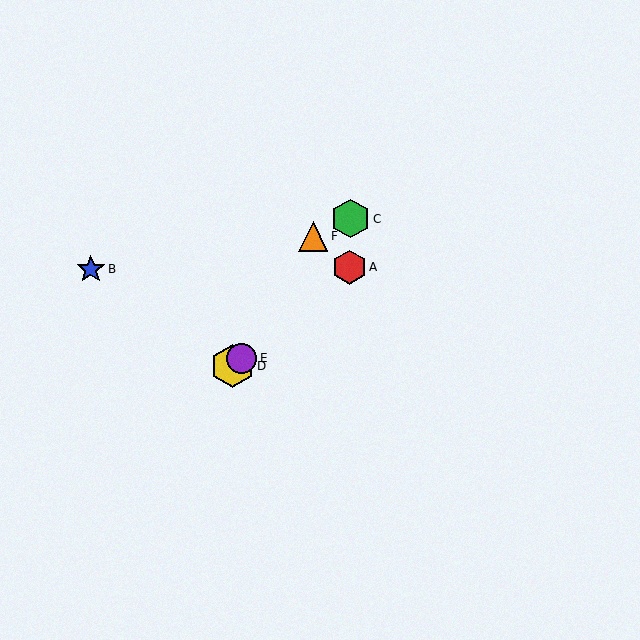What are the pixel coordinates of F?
Object F is at (313, 236).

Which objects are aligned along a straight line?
Objects A, D, E are aligned along a straight line.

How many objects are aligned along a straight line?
3 objects (A, D, E) are aligned along a straight line.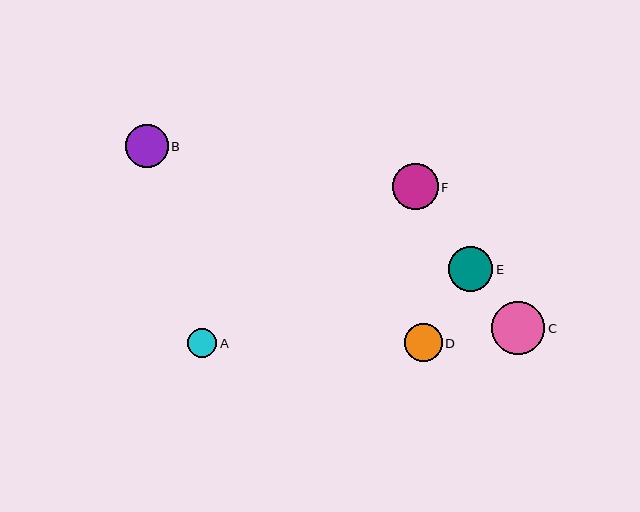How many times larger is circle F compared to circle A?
Circle F is approximately 1.6 times the size of circle A.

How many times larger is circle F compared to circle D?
Circle F is approximately 1.2 times the size of circle D.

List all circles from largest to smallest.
From largest to smallest: C, F, E, B, D, A.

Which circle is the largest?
Circle C is the largest with a size of approximately 53 pixels.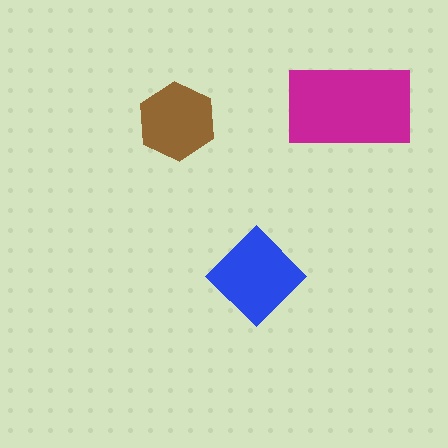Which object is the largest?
The magenta rectangle.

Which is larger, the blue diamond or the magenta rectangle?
The magenta rectangle.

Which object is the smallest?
The brown hexagon.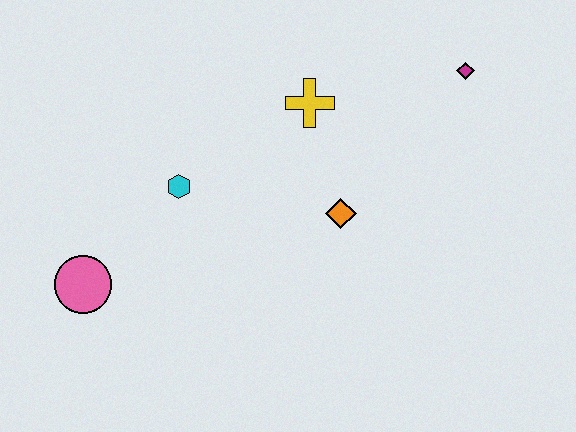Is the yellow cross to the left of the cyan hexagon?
No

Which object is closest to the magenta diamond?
The yellow cross is closest to the magenta diamond.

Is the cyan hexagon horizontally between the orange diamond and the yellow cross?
No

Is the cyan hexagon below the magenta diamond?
Yes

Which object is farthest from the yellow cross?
The pink circle is farthest from the yellow cross.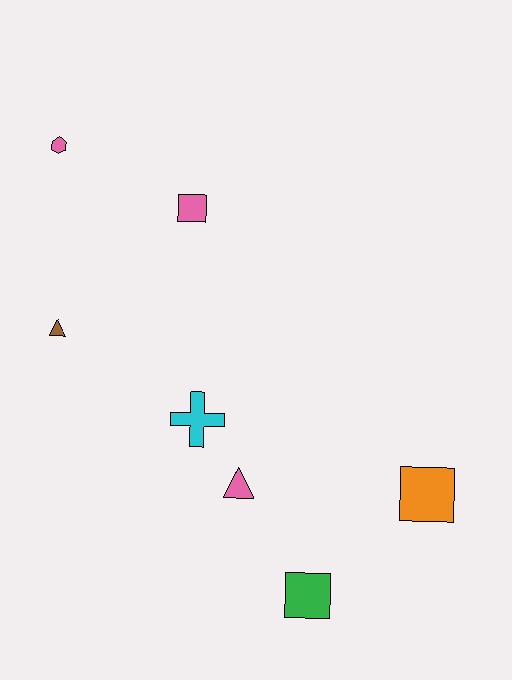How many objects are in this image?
There are 7 objects.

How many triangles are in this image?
There are 2 triangles.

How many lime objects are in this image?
There are no lime objects.